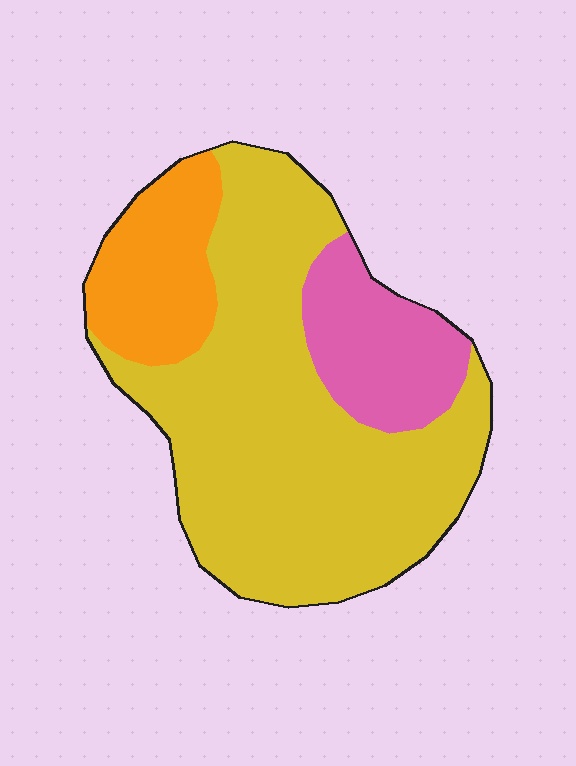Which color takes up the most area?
Yellow, at roughly 65%.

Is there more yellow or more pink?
Yellow.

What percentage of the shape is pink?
Pink covers 17% of the shape.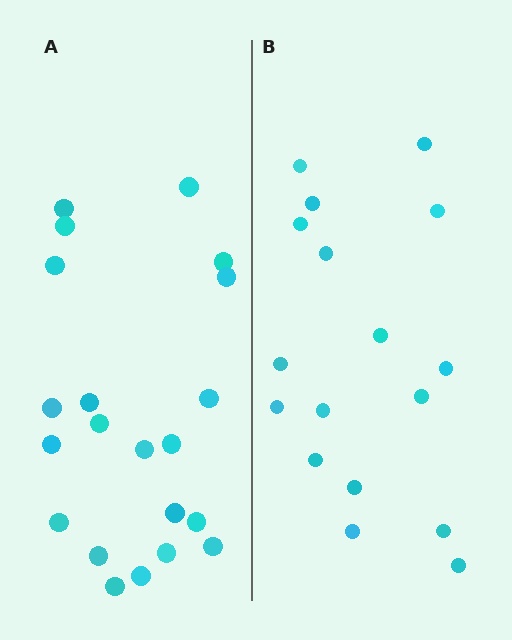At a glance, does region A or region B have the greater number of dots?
Region A (the left region) has more dots.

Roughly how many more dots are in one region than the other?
Region A has about 4 more dots than region B.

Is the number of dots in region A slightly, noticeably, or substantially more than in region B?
Region A has only slightly more — the two regions are fairly close. The ratio is roughly 1.2 to 1.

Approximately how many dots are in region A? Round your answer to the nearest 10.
About 20 dots. (The exact count is 21, which rounds to 20.)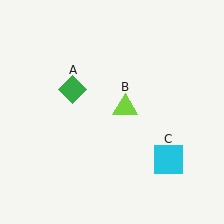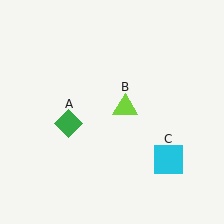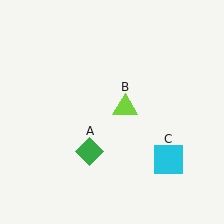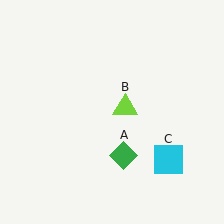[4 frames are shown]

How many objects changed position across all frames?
1 object changed position: green diamond (object A).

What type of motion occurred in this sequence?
The green diamond (object A) rotated counterclockwise around the center of the scene.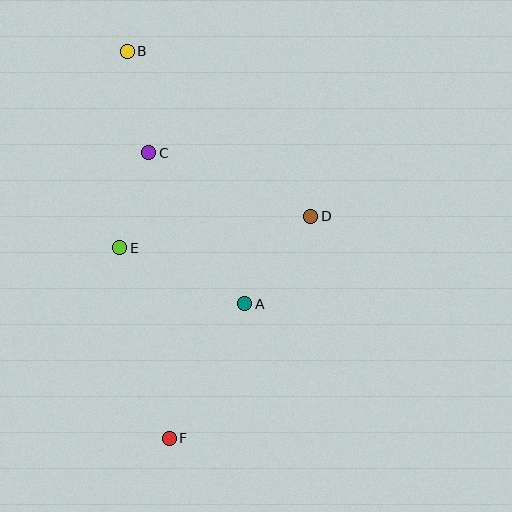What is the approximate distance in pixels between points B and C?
The distance between B and C is approximately 104 pixels.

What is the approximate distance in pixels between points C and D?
The distance between C and D is approximately 174 pixels.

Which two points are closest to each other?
Points C and E are closest to each other.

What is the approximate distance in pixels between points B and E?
The distance between B and E is approximately 196 pixels.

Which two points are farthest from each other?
Points B and F are farthest from each other.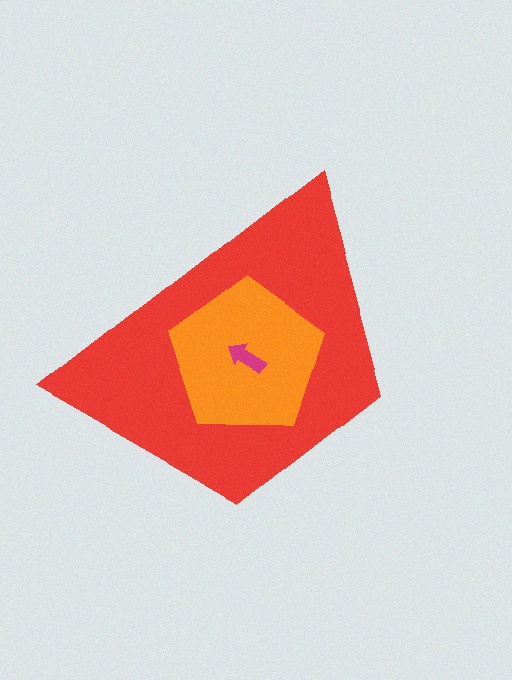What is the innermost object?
The magenta arrow.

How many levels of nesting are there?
3.